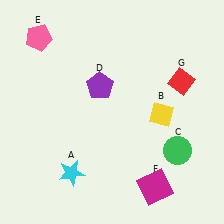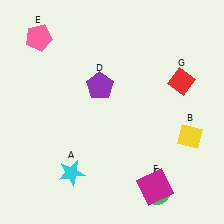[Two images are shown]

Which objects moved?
The objects that moved are: the yellow diamond (B), the green circle (C).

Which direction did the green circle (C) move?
The green circle (C) moved down.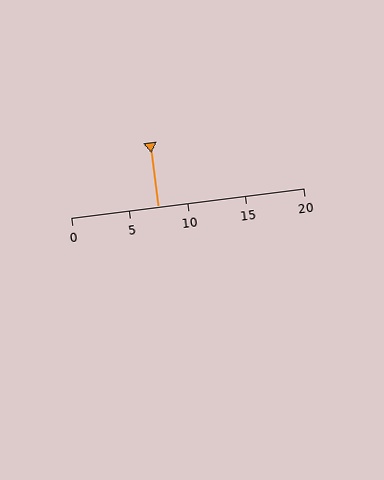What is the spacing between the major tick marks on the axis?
The major ticks are spaced 5 apart.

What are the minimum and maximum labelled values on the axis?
The axis runs from 0 to 20.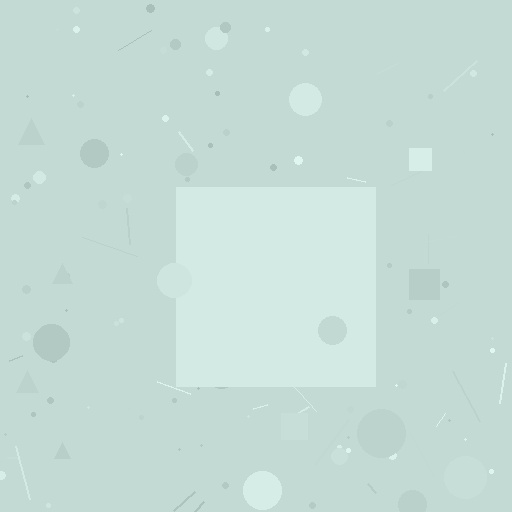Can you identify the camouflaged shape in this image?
The camouflaged shape is a square.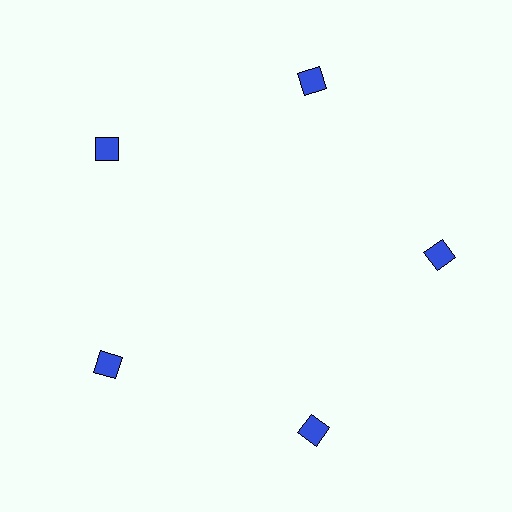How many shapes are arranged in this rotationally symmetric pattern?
There are 5 shapes, arranged in 5 groups of 1.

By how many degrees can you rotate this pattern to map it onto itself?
The pattern maps onto itself every 72 degrees of rotation.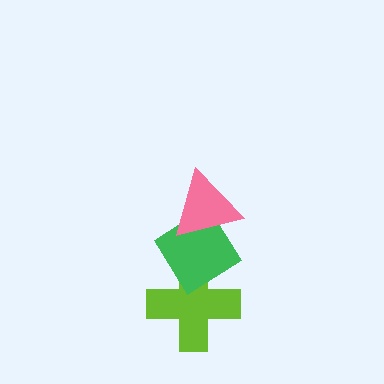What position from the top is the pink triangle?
The pink triangle is 1st from the top.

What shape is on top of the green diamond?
The pink triangle is on top of the green diamond.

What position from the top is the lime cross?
The lime cross is 3rd from the top.